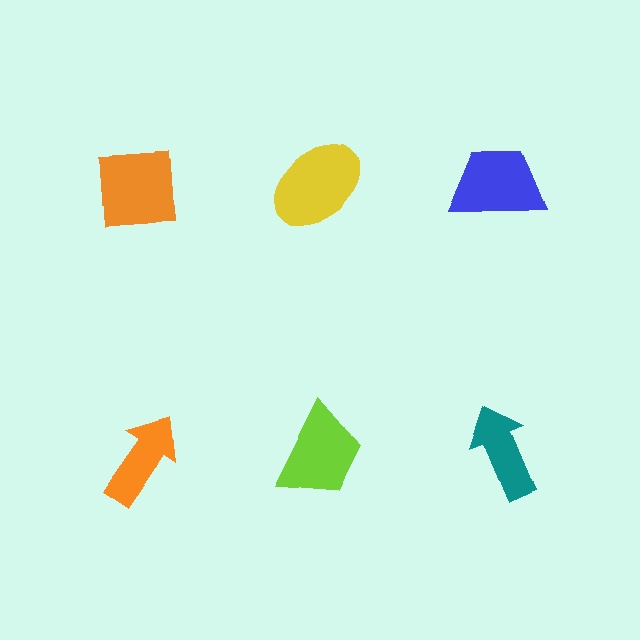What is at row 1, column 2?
A yellow ellipse.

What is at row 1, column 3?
A blue trapezoid.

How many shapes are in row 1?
3 shapes.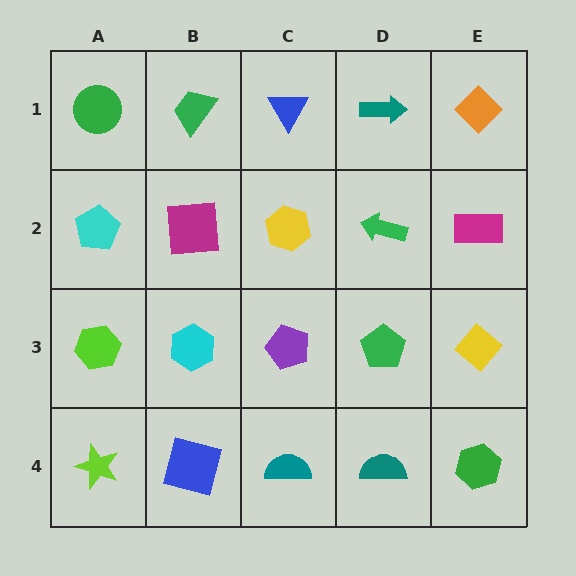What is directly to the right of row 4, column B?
A teal semicircle.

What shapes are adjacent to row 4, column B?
A cyan hexagon (row 3, column B), a lime star (row 4, column A), a teal semicircle (row 4, column C).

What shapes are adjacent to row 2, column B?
A green trapezoid (row 1, column B), a cyan hexagon (row 3, column B), a cyan pentagon (row 2, column A), a yellow hexagon (row 2, column C).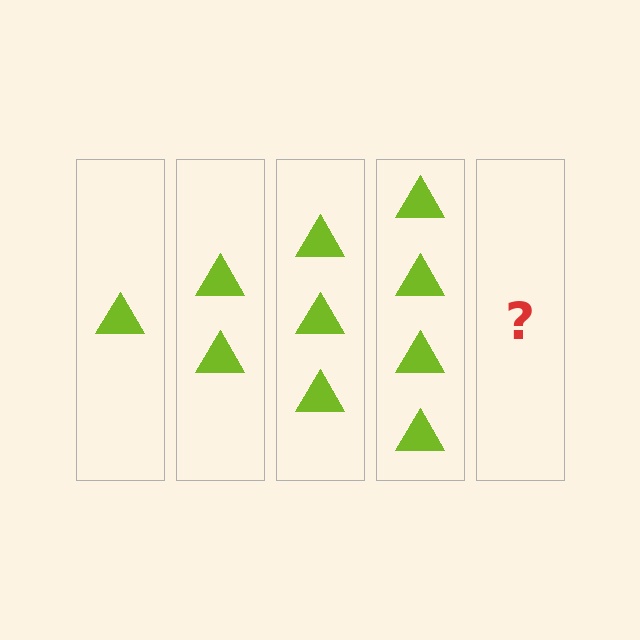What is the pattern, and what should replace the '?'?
The pattern is that each step adds one more triangle. The '?' should be 5 triangles.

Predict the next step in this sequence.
The next step is 5 triangles.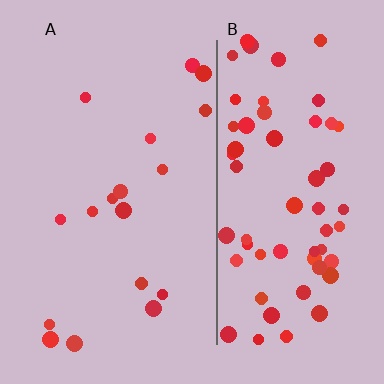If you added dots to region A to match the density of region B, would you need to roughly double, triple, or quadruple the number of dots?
Approximately quadruple.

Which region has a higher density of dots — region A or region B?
B (the right).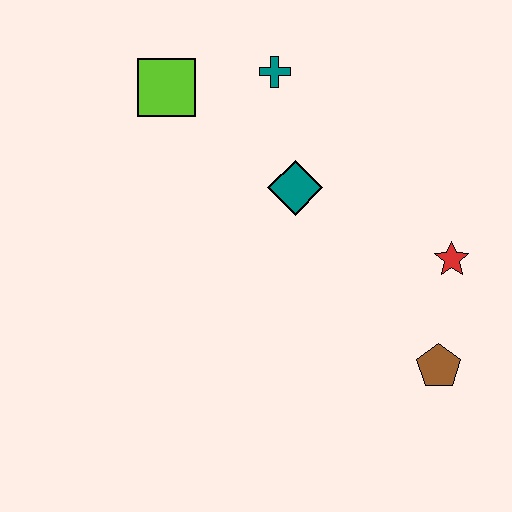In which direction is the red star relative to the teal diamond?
The red star is to the right of the teal diamond.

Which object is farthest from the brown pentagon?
The lime square is farthest from the brown pentagon.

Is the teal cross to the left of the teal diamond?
Yes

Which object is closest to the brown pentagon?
The red star is closest to the brown pentagon.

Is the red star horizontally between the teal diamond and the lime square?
No